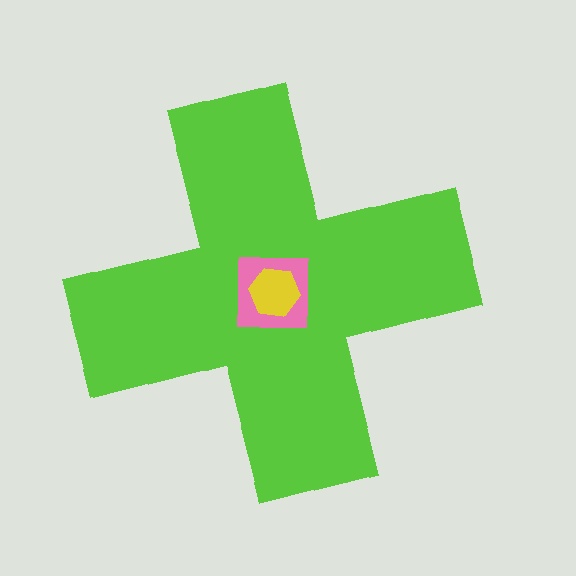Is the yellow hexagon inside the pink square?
Yes.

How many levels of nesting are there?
3.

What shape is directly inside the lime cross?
The pink square.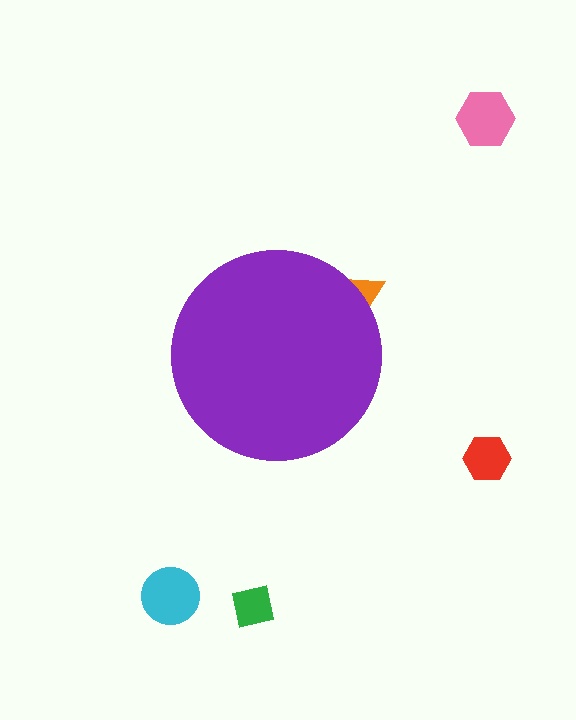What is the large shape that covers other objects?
A purple circle.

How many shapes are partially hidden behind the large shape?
1 shape is partially hidden.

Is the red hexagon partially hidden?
No, the red hexagon is fully visible.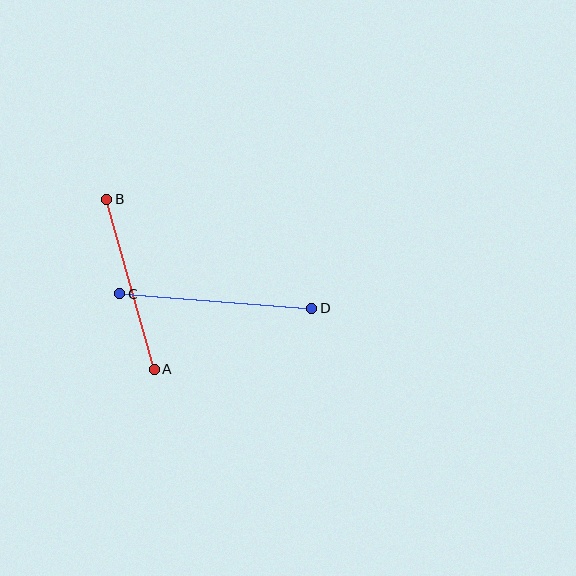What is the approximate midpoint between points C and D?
The midpoint is at approximately (216, 301) pixels.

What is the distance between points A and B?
The distance is approximately 176 pixels.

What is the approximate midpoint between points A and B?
The midpoint is at approximately (130, 284) pixels.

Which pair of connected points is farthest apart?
Points C and D are farthest apart.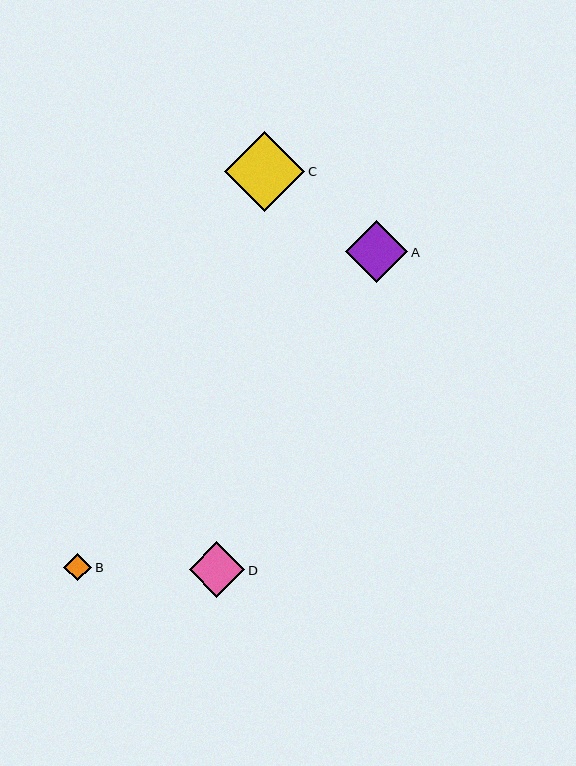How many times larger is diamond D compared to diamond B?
Diamond D is approximately 2.0 times the size of diamond B.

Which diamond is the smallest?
Diamond B is the smallest with a size of approximately 28 pixels.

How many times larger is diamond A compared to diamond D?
Diamond A is approximately 1.1 times the size of diamond D.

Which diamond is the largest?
Diamond C is the largest with a size of approximately 80 pixels.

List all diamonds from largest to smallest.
From largest to smallest: C, A, D, B.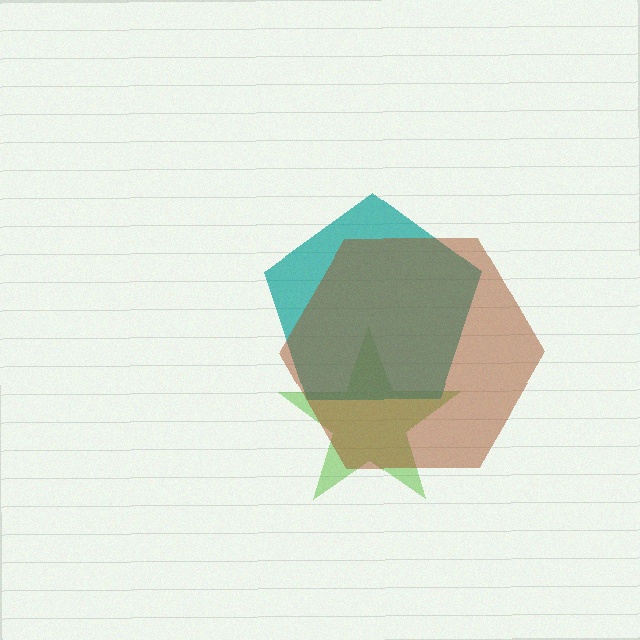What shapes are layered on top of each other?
The layered shapes are: a lime star, a teal pentagon, a brown hexagon.